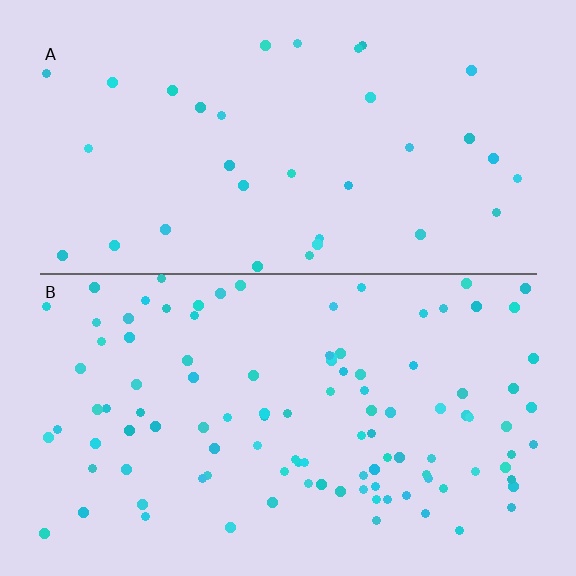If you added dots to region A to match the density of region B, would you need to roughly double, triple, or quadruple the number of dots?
Approximately triple.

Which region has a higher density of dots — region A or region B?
B (the bottom).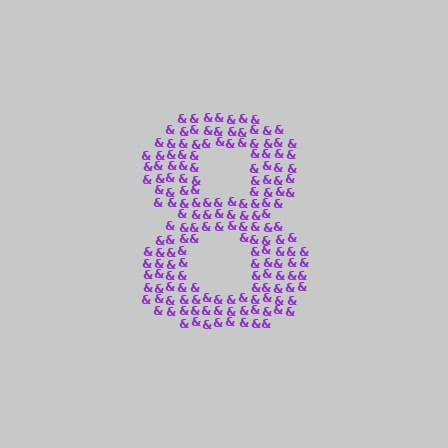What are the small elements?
The small elements are ampersands.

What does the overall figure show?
The overall figure shows the digit 8.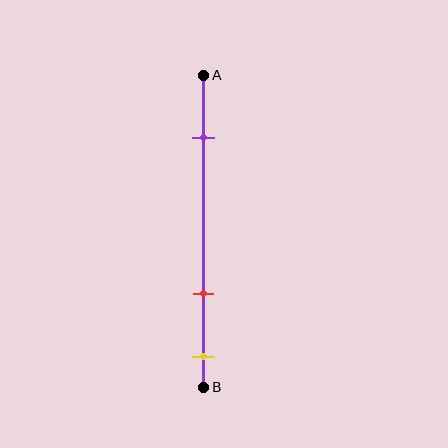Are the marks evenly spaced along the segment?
No, the marks are not evenly spaced.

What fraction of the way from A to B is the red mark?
The red mark is approximately 70% (0.7) of the way from A to B.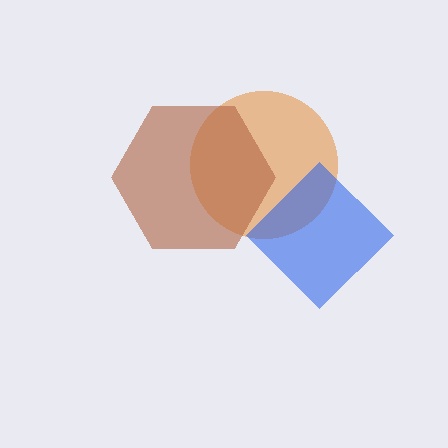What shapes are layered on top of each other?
The layered shapes are: an orange circle, a brown hexagon, a blue diamond.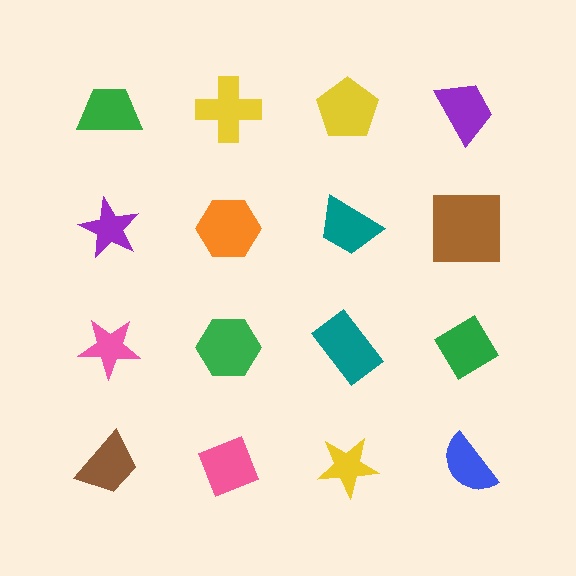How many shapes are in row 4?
4 shapes.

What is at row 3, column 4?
A green diamond.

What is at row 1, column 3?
A yellow pentagon.